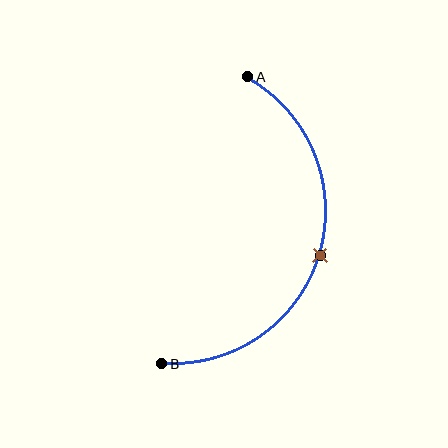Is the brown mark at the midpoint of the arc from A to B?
Yes. The brown mark lies on the arc at equal arc-length from both A and B — it is the arc midpoint.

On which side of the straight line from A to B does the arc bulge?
The arc bulges to the right of the straight line connecting A and B.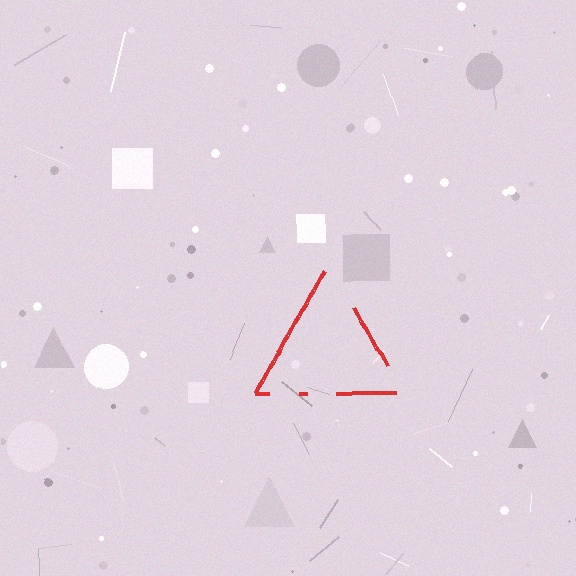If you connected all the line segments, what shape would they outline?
They would outline a triangle.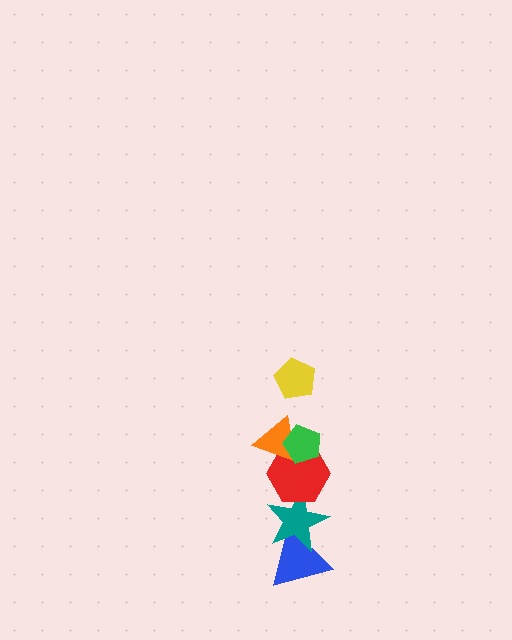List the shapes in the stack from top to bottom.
From top to bottom: the yellow pentagon, the green pentagon, the orange triangle, the red hexagon, the teal star, the blue triangle.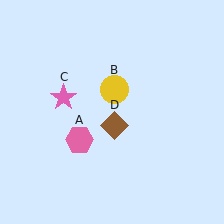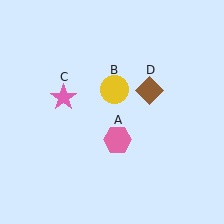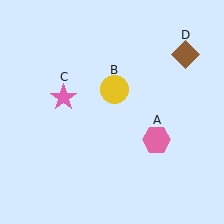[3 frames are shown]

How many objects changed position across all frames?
2 objects changed position: pink hexagon (object A), brown diamond (object D).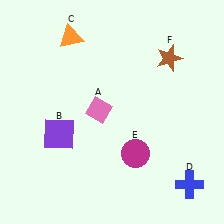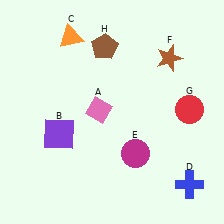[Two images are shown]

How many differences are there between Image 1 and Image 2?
There are 2 differences between the two images.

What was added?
A red circle (G), a brown pentagon (H) were added in Image 2.